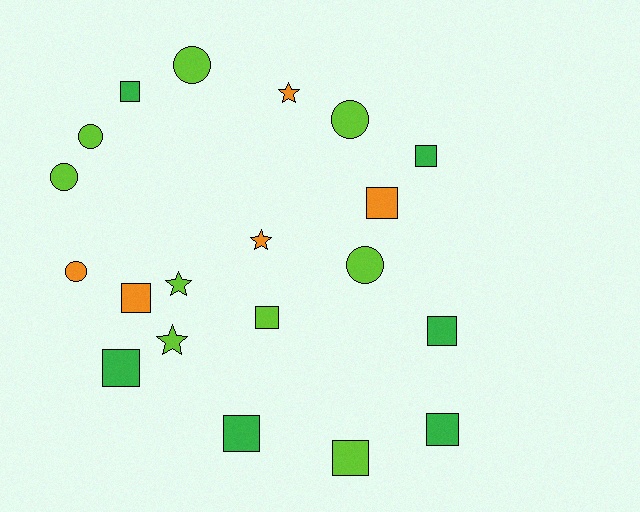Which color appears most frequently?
Lime, with 9 objects.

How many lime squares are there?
There are 2 lime squares.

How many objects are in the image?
There are 20 objects.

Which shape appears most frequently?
Square, with 10 objects.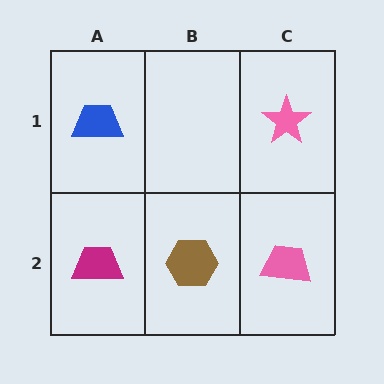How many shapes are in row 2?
3 shapes.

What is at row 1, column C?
A pink star.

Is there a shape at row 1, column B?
No, that cell is empty.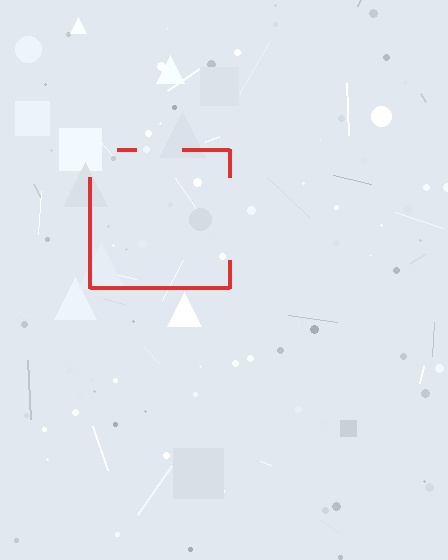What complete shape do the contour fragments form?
The contour fragments form a square.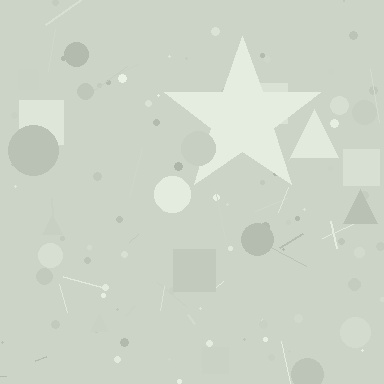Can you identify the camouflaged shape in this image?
The camouflaged shape is a star.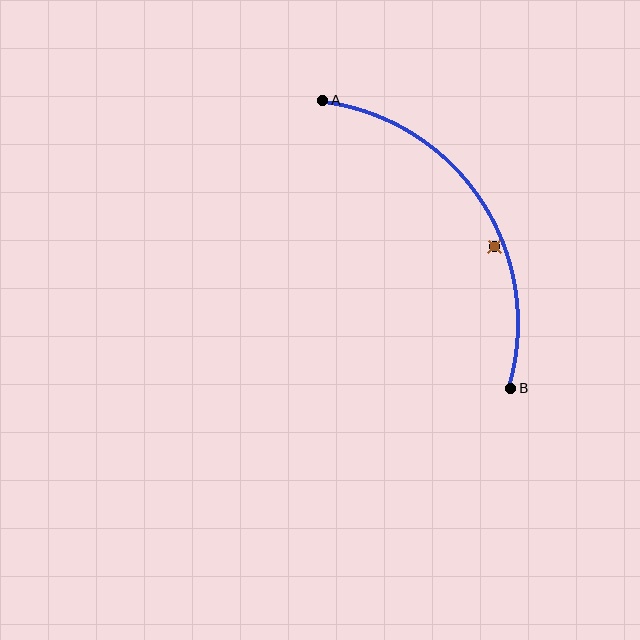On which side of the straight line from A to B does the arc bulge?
The arc bulges to the right of the straight line connecting A and B.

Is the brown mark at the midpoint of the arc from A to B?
No — the brown mark does not lie on the arc at all. It sits slightly inside the curve.